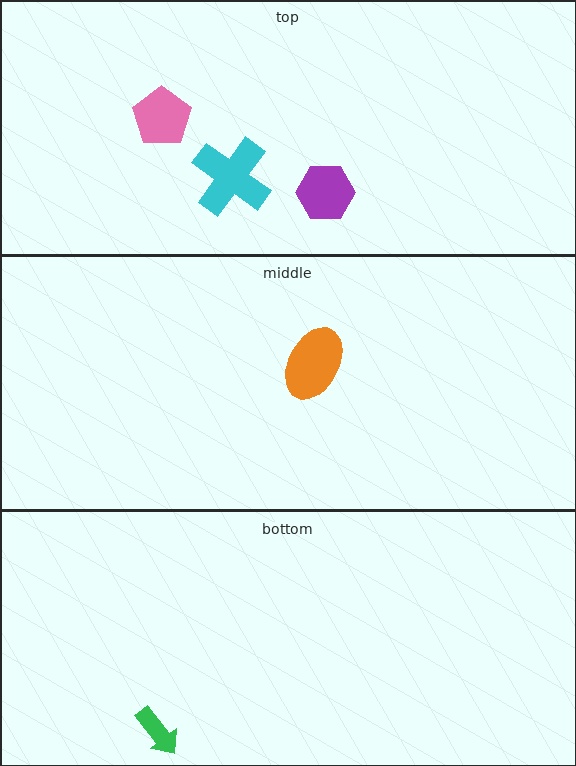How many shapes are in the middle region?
1.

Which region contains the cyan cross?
The top region.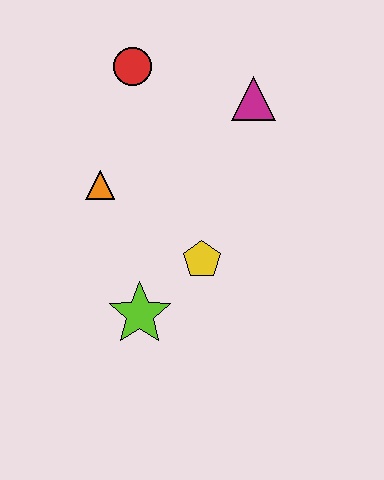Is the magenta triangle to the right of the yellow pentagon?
Yes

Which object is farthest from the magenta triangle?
The lime star is farthest from the magenta triangle.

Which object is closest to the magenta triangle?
The red circle is closest to the magenta triangle.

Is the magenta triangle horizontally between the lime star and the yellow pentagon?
No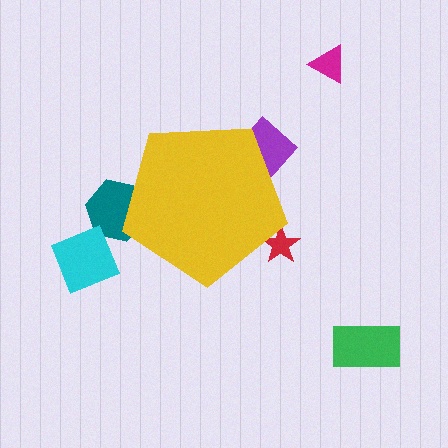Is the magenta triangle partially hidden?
No, the magenta triangle is fully visible.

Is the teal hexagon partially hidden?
Yes, the teal hexagon is partially hidden behind the yellow pentagon.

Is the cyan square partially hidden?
No, the cyan square is fully visible.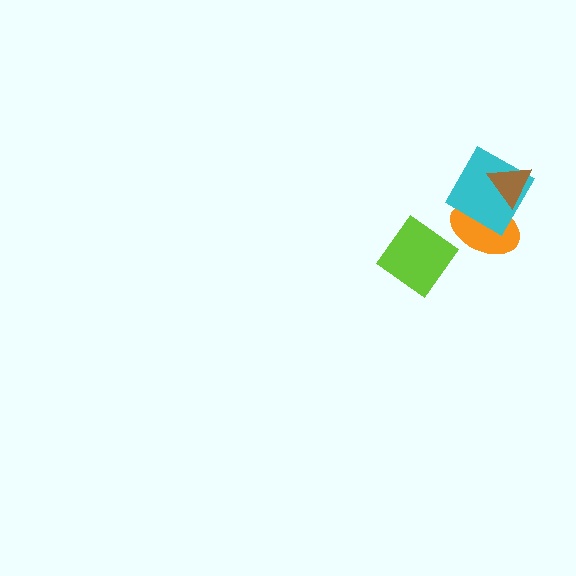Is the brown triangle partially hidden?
No, no other shape covers it.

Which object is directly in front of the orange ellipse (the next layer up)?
The cyan diamond is directly in front of the orange ellipse.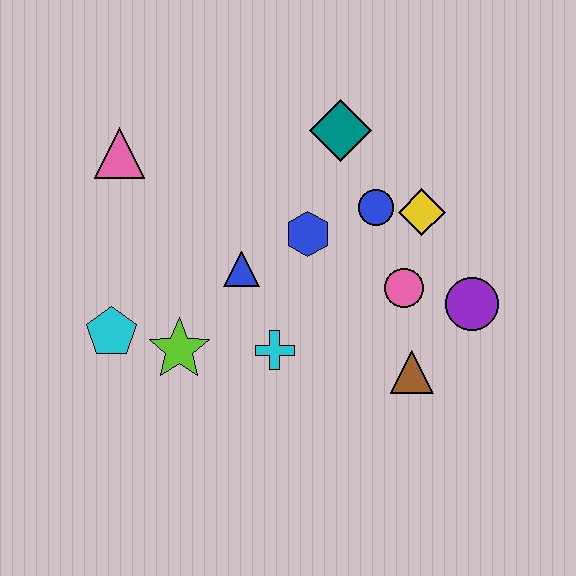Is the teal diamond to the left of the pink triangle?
No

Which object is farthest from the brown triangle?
The pink triangle is farthest from the brown triangle.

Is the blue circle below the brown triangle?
No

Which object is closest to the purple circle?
The pink circle is closest to the purple circle.